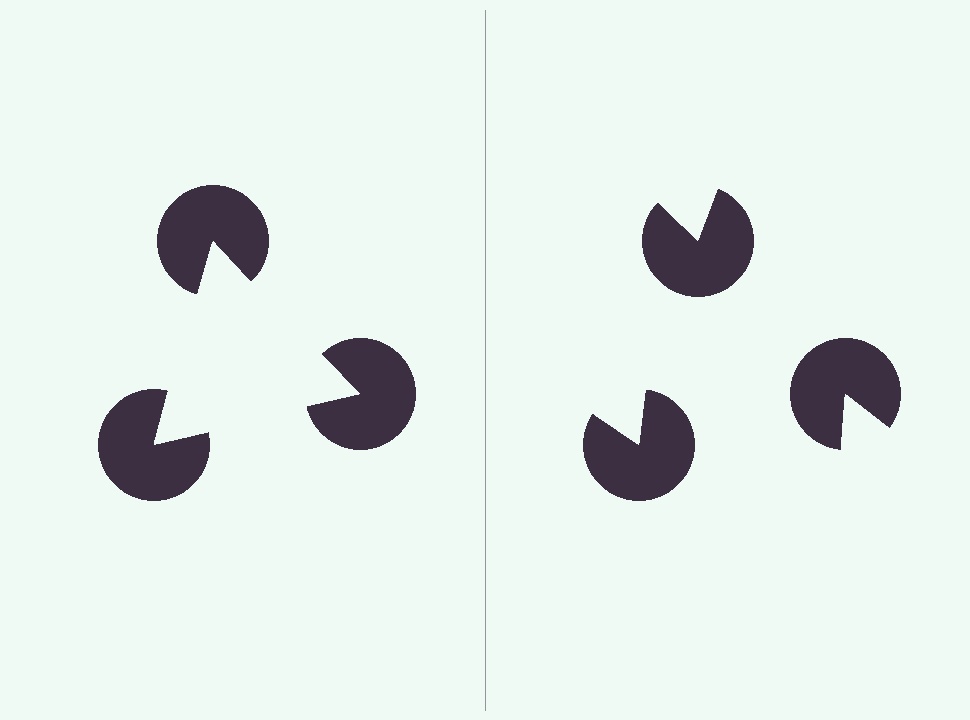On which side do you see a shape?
An illusory triangle appears on the left side. On the right side the wedge cuts are rotated, so no coherent shape forms.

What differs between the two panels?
The pac-man discs are positioned identically on both sides; only the wedge orientations differ. On the left they align to a triangle; on the right they are misaligned.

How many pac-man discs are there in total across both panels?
6 — 3 on each side.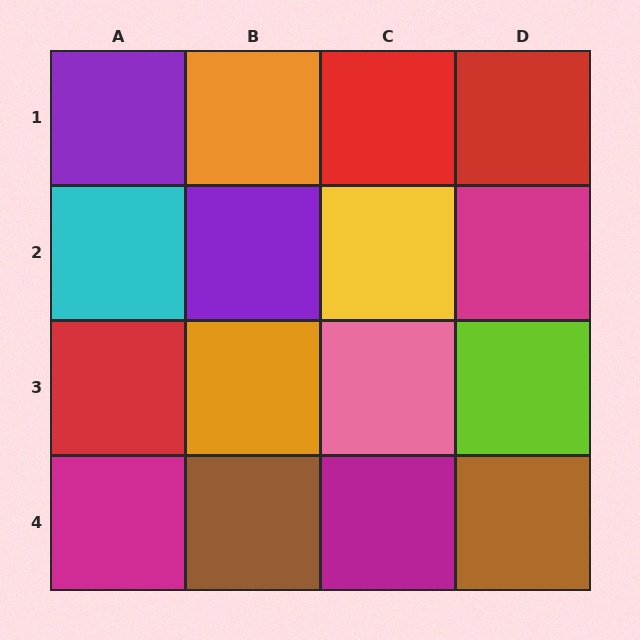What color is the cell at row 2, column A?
Cyan.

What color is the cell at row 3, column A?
Red.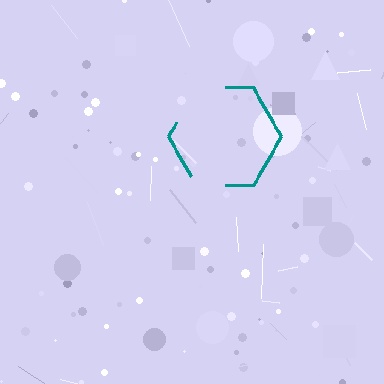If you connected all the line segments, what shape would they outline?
They would outline a hexagon.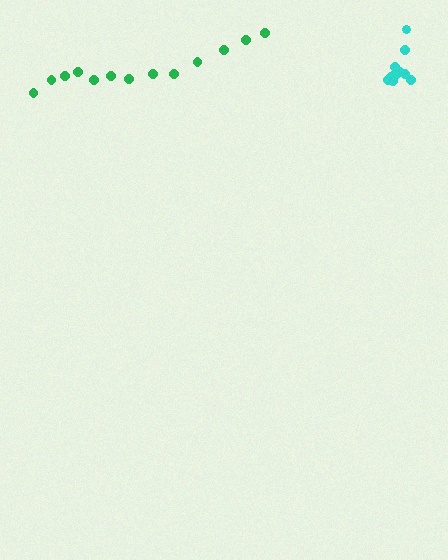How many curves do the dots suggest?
There are 2 distinct paths.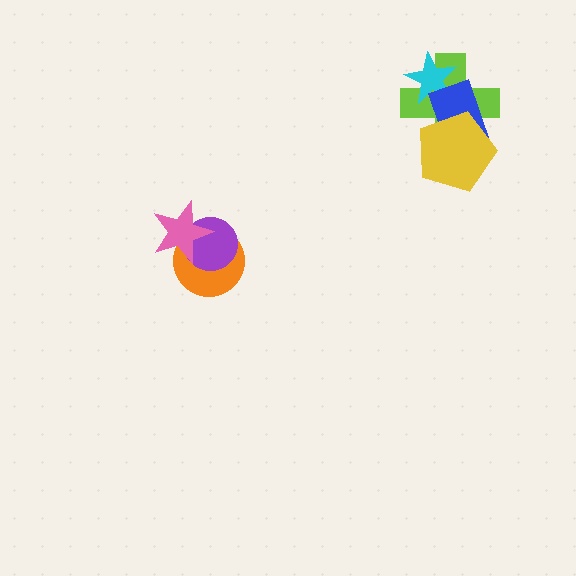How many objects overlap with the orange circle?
2 objects overlap with the orange circle.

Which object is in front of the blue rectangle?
The yellow pentagon is in front of the blue rectangle.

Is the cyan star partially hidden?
Yes, it is partially covered by another shape.